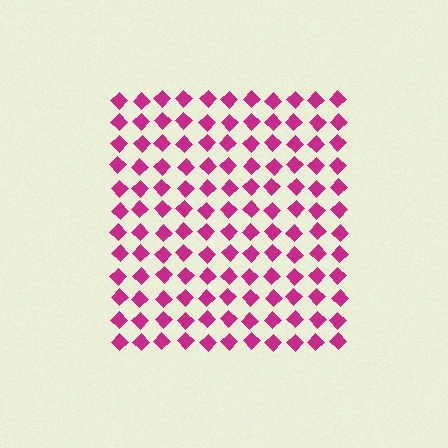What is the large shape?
The large shape is a square.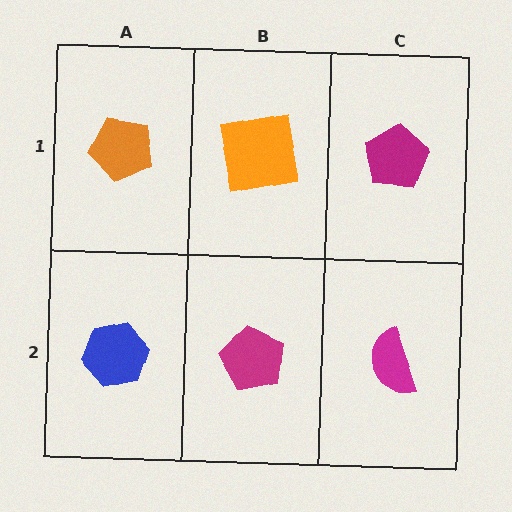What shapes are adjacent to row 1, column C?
A magenta semicircle (row 2, column C), an orange square (row 1, column B).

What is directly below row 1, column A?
A blue hexagon.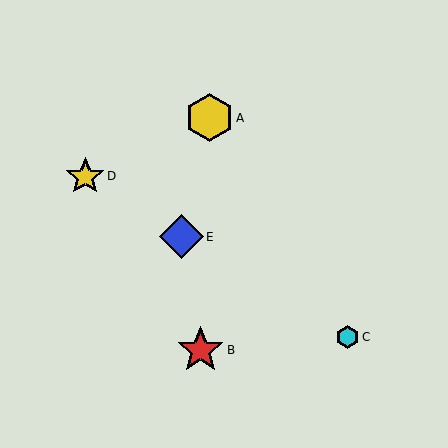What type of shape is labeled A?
Shape A is a yellow hexagon.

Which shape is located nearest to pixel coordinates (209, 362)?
The red star (labeled B) at (200, 350) is nearest to that location.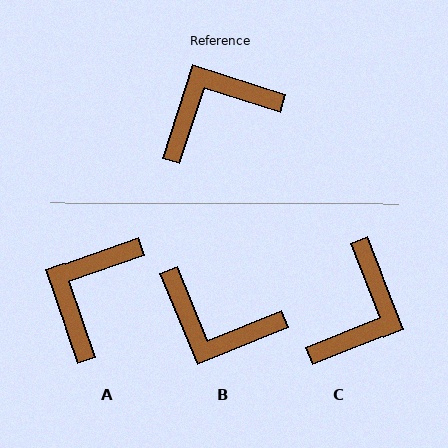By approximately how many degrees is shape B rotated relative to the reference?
Approximately 130 degrees counter-clockwise.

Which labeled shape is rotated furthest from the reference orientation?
C, about 140 degrees away.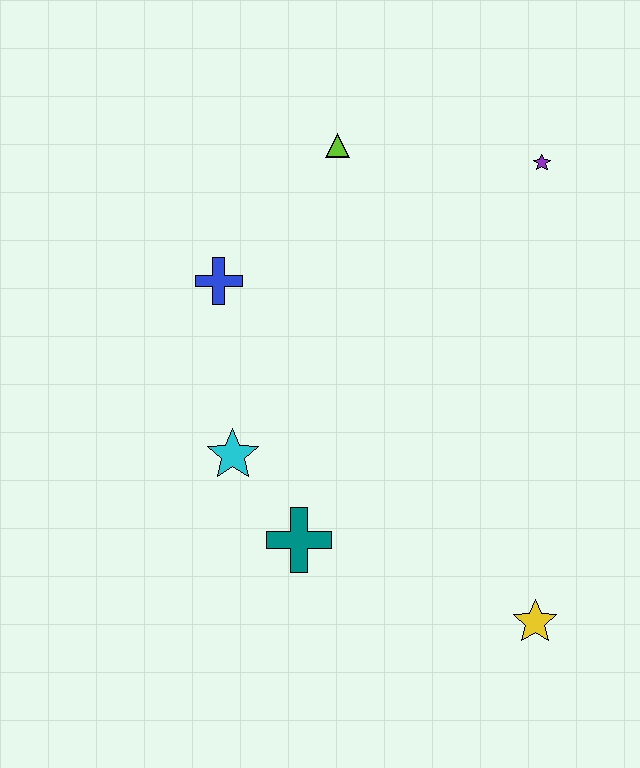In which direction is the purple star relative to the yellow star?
The purple star is above the yellow star.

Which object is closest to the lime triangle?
The blue cross is closest to the lime triangle.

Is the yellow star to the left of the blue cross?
No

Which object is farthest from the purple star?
The yellow star is farthest from the purple star.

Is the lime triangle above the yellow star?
Yes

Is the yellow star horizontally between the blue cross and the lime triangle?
No